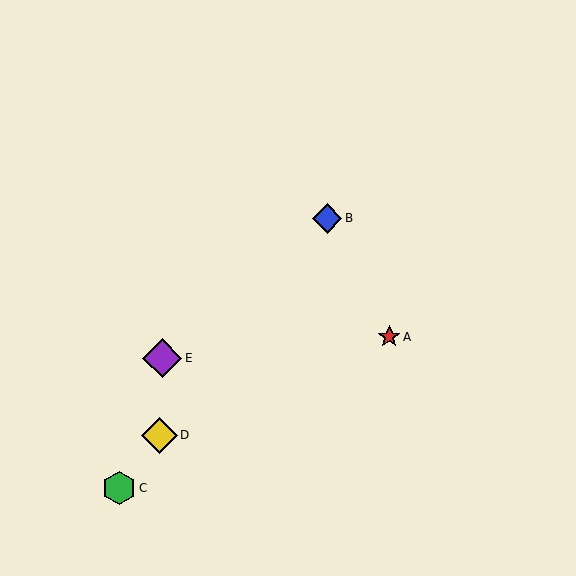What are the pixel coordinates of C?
Object C is at (119, 488).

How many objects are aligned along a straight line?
3 objects (B, C, D) are aligned along a straight line.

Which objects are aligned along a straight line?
Objects B, C, D are aligned along a straight line.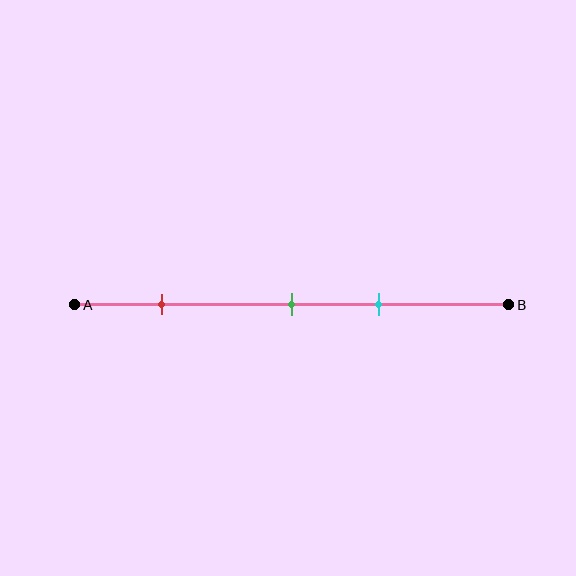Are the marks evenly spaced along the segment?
No, the marks are not evenly spaced.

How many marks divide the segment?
There are 3 marks dividing the segment.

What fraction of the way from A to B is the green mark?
The green mark is approximately 50% (0.5) of the way from A to B.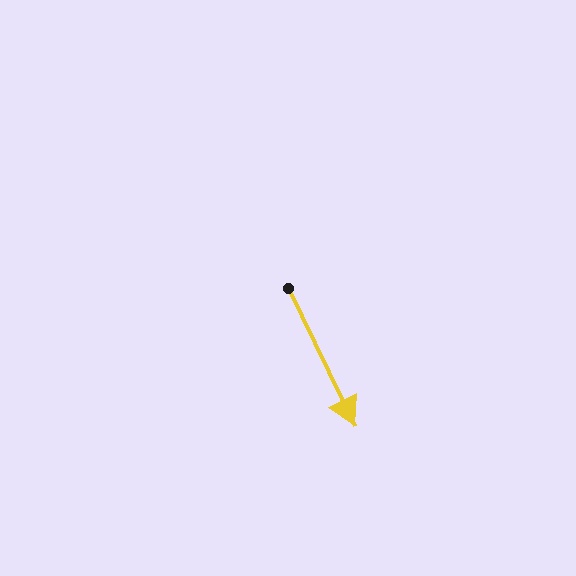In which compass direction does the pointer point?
Southeast.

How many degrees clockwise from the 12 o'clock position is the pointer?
Approximately 154 degrees.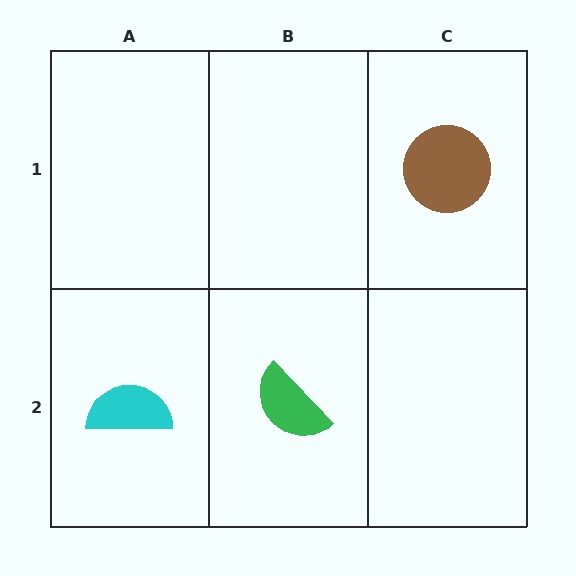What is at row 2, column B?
A green semicircle.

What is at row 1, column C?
A brown circle.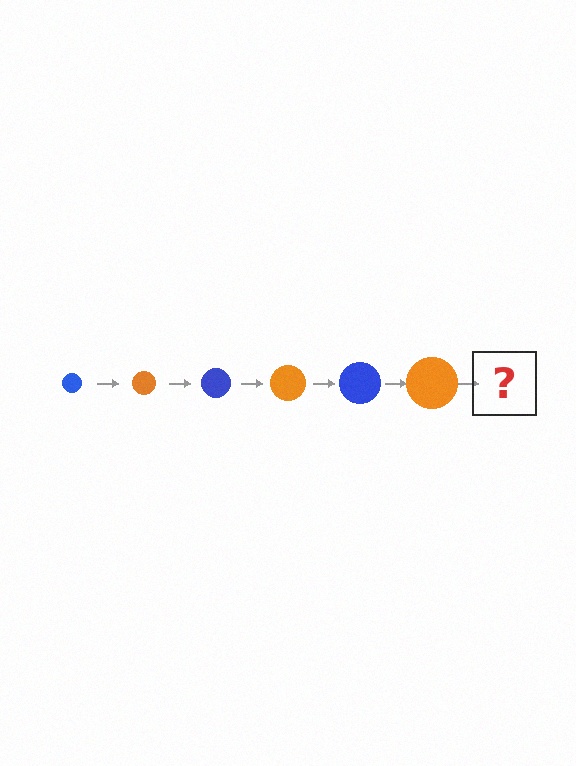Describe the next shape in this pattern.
It should be a blue circle, larger than the previous one.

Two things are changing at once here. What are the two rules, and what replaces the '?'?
The two rules are that the circle grows larger each step and the color cycles through blue and orange. The '?' should be a blue circle, larger than the previous one.